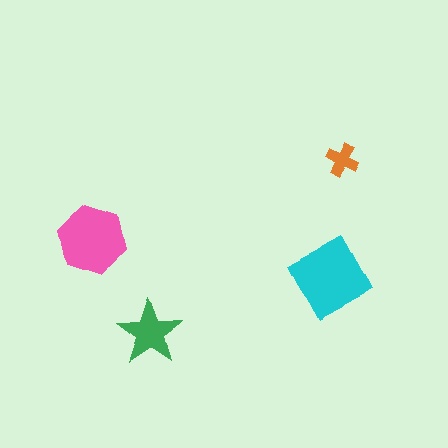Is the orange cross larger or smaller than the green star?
Smaller.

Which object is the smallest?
The orange cross.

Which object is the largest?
The cyan diamond.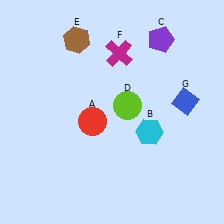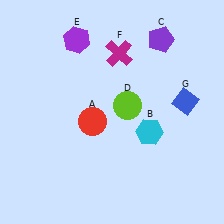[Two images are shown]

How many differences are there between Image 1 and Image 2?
There is 1 difference between the two images.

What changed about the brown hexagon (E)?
In Image 1, E is brown. In Image 2, it changed to purple.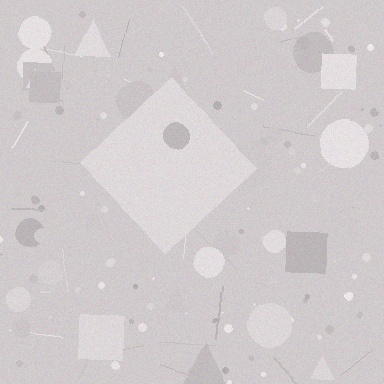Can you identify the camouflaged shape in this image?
The camouflaged shape is a diamond.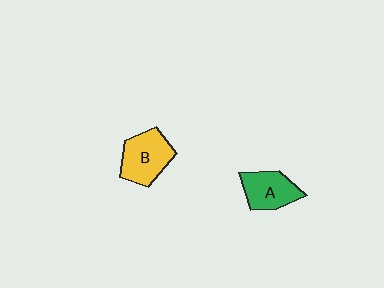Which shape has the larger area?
Shape B (yellow).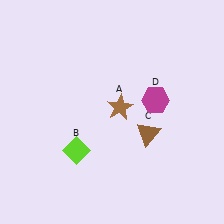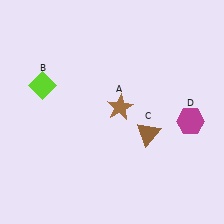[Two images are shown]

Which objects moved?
The objects that moved are: the lime diamond (B), the magenta hexagon (D).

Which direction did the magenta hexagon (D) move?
The magenta hexagon (D) moved right.